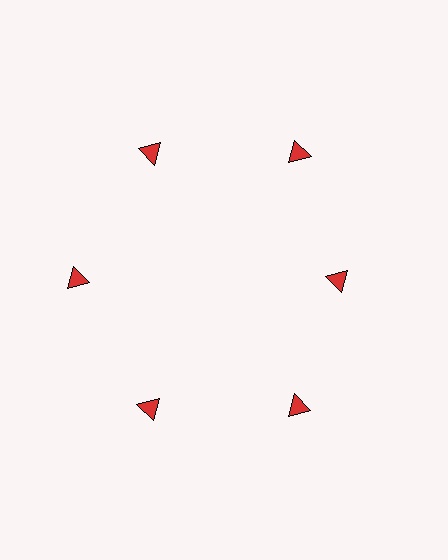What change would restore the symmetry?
The symmetry would be restored by moving it outward, back onto the ring so that all 6 triangles sit at equal angles and equal distance from the center.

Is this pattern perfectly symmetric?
No. The 6 red triangles are arranged in a ring, but one element near the 3 o'clock position is pulled inward toward the center, breaking the 6-fold rotational symmetry.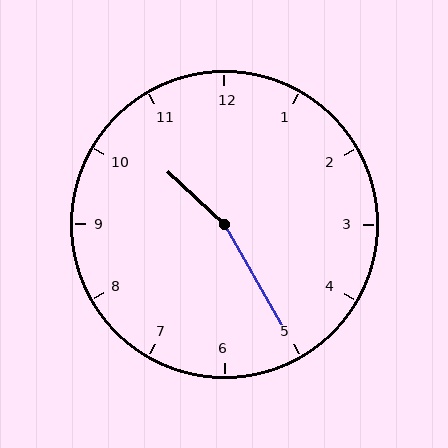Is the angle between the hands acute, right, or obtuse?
It is obtuse.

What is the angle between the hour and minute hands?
Approximately 162 degrees.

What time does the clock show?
10:25.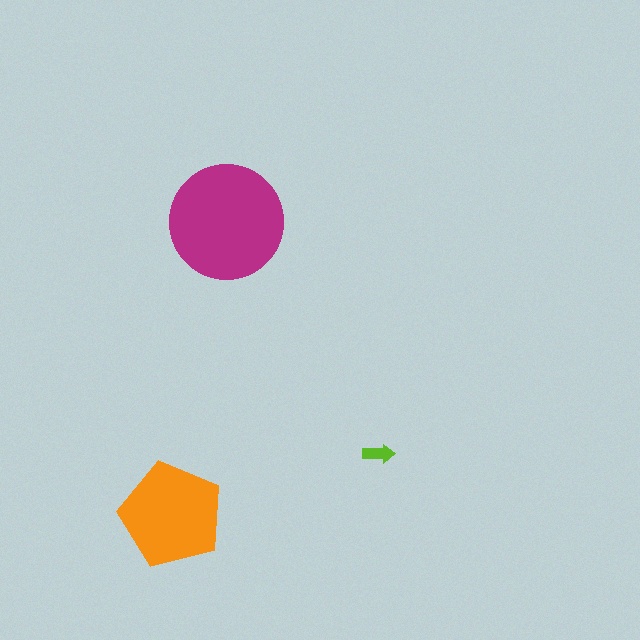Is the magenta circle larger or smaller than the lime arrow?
Larger.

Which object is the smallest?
The lime arrow.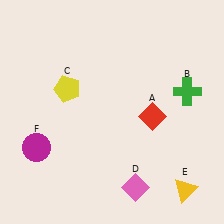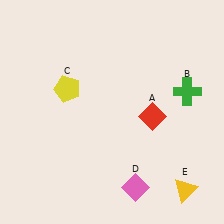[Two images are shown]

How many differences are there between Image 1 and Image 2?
There is 1 difference between the two images.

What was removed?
The magenta circle (F) was removed in Image 2.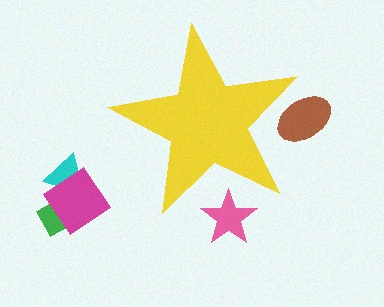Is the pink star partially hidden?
Yes, the pink star is partially hidden behind the yellow star.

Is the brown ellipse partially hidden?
Yes, the brown ellipse is partially hidden behind the yellow star.